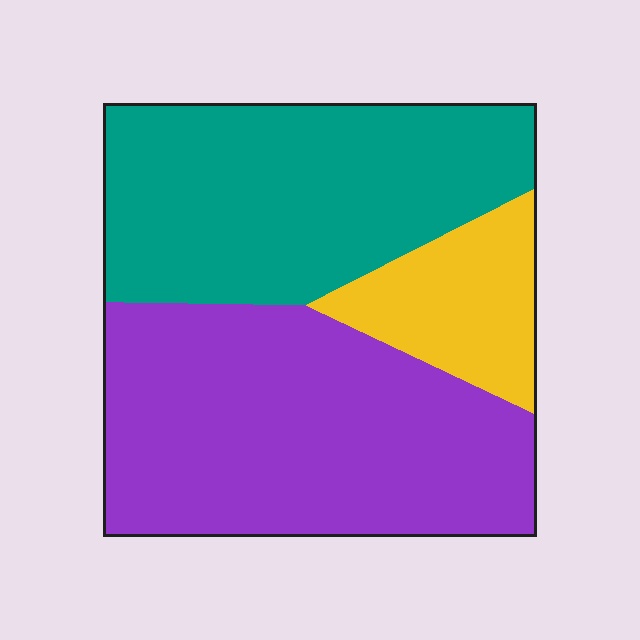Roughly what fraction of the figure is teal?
Teal takes up about two fifths (2/5) of the figure.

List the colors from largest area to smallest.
From largest to smallest: purple, teal, yellow.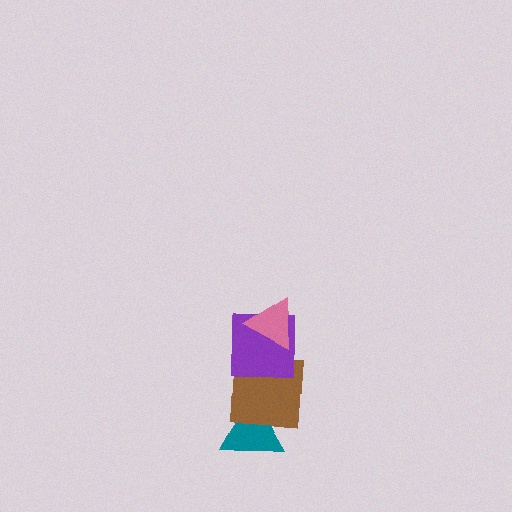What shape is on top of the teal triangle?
The brown square is on top of the teal triangle.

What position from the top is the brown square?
The brown square is 3rd from the top.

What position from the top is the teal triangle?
The teal triangle is 4th from the top.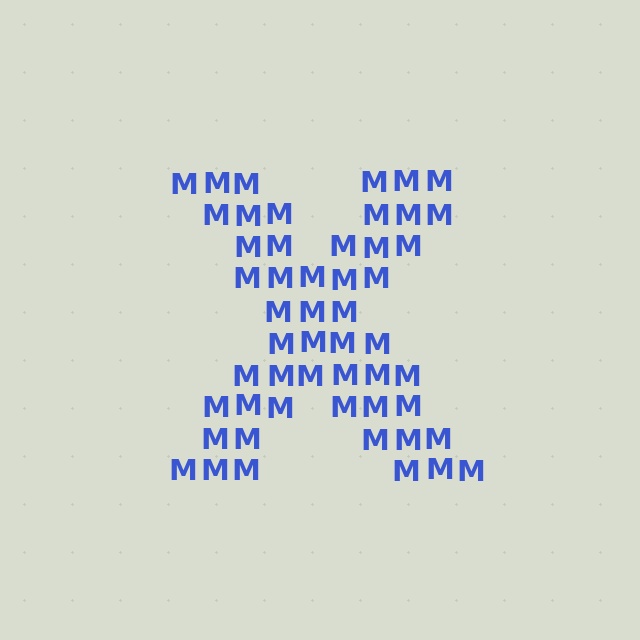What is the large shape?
The large shape is the letter X.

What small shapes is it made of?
It is made of small letter M's.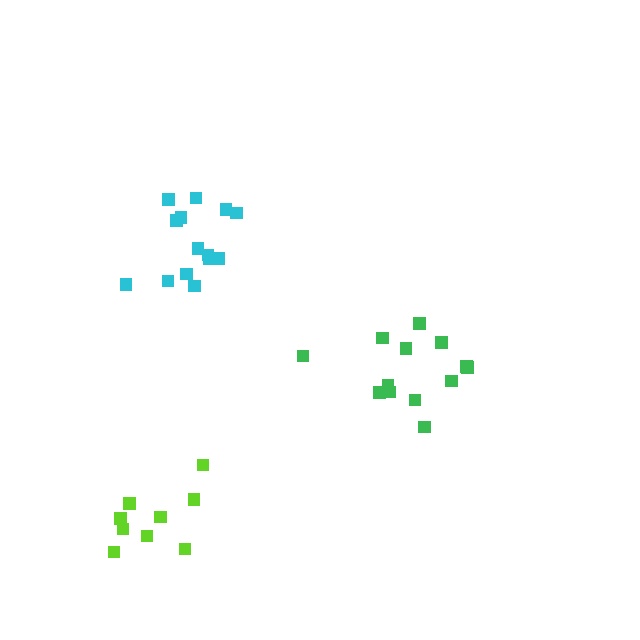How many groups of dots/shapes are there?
There are 3 groups.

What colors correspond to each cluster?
The clusters are colored: cyan, lime, green.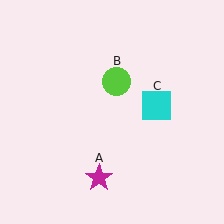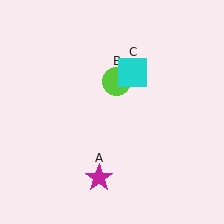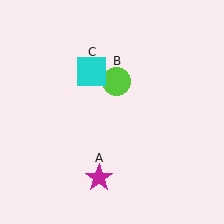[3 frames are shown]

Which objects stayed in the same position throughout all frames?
Magenta star (object A) and lime circle (object B) remained stationary.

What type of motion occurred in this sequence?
The cyan square (object C) rotated counterclockwise around the center of the scene.